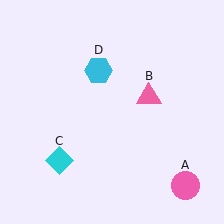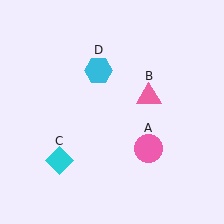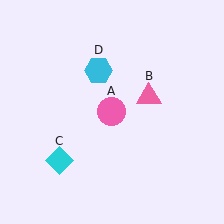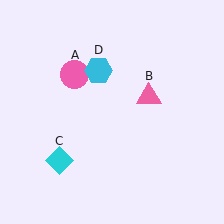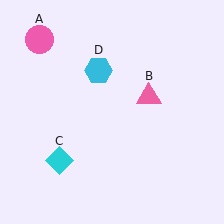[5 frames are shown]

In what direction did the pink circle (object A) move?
The pink circle (object A) moved up and to the left.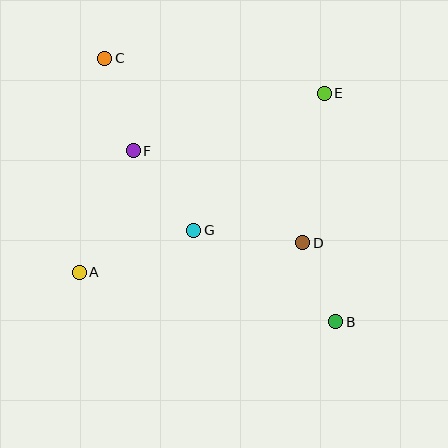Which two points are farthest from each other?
Points B and C are farthest from each other.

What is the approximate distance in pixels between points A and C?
The distance between A and C is approximately 216 pixels.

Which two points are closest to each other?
Points B and D are closest to each other.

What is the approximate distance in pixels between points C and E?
The distance between C and E is approximately 222 pixels.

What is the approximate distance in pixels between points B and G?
The distance between B and G is approximately 169 pixels.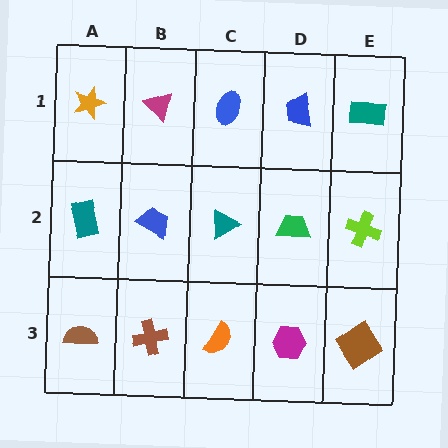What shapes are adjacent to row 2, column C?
A blue ellipse (row 1, column C), an orange semicircle (row 3, column C), a blue trapezoid (row 2, column B), a green trapezoid (row 2, column D).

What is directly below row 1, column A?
A teal rectangle.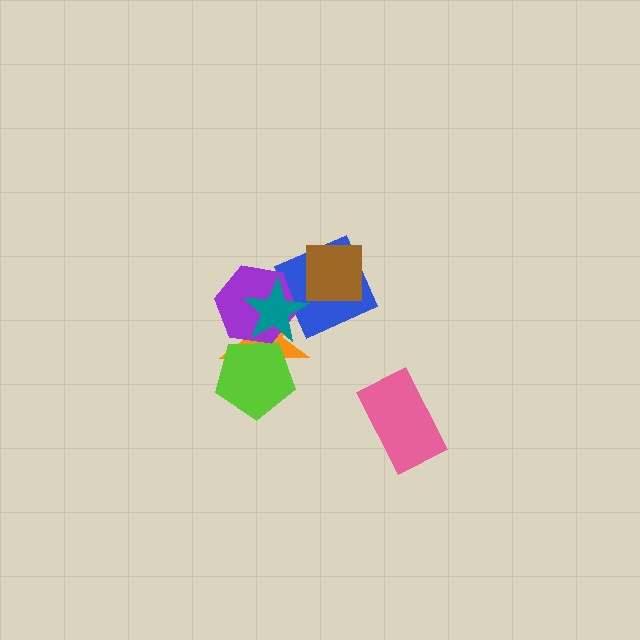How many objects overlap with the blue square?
3 objects overlap with the blue square.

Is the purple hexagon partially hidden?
Yes, it is partially covered by another shape.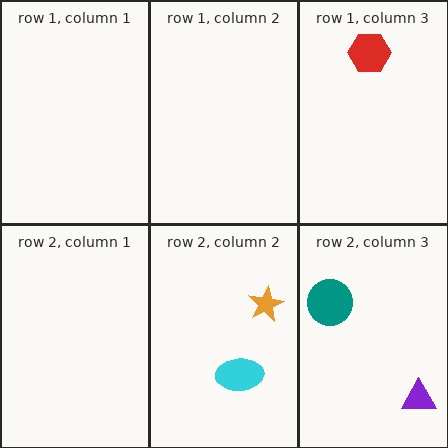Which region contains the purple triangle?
The row 2, column 3 region.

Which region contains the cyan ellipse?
The row 2, column 2 region.